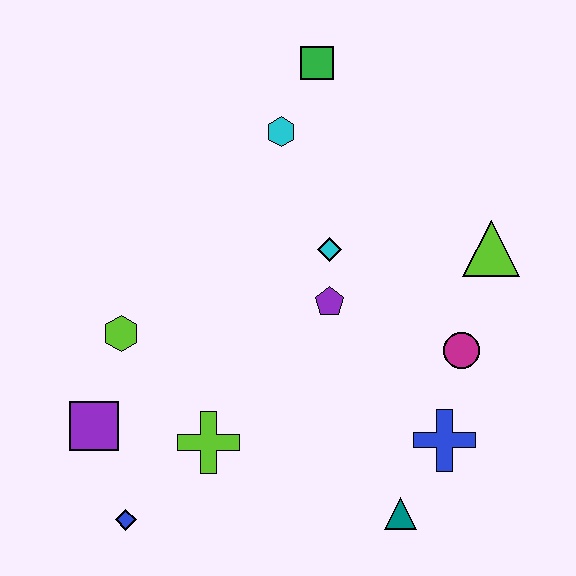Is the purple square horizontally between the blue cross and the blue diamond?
No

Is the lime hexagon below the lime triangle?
Yes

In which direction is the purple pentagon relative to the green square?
The purple pentagon is below the green square.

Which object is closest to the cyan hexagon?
The green square is closest to the cyan hexagon.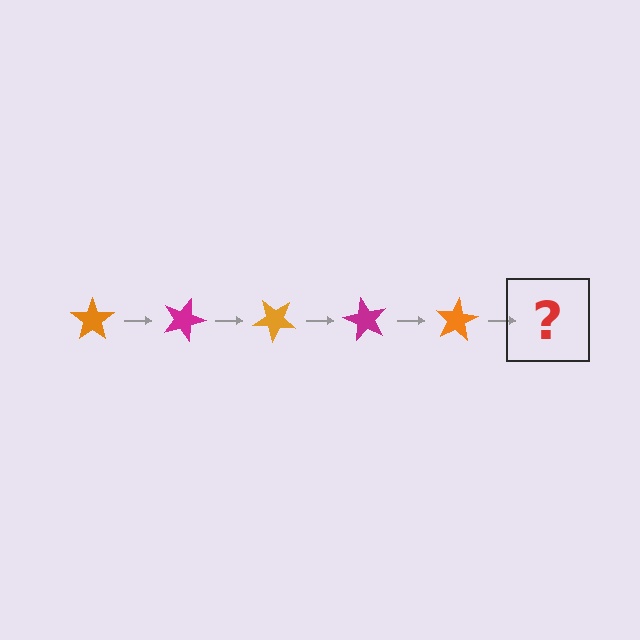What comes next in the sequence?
The next element should be a magenta star, rotated 100 degrees from the start.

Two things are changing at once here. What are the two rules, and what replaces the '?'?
The two rules are that it rotates 20 degrees each step and the color cycles through orange and magenta. The '?' should be a magenta star, rotated 100 degrees from the start.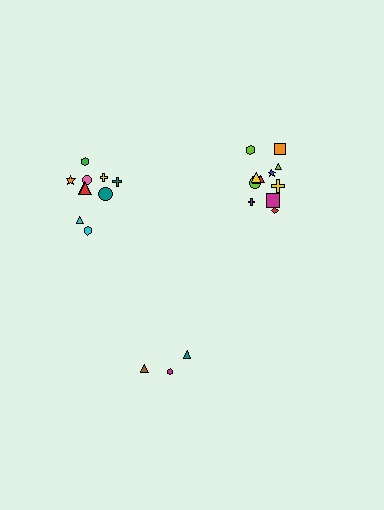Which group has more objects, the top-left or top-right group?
The top-right group.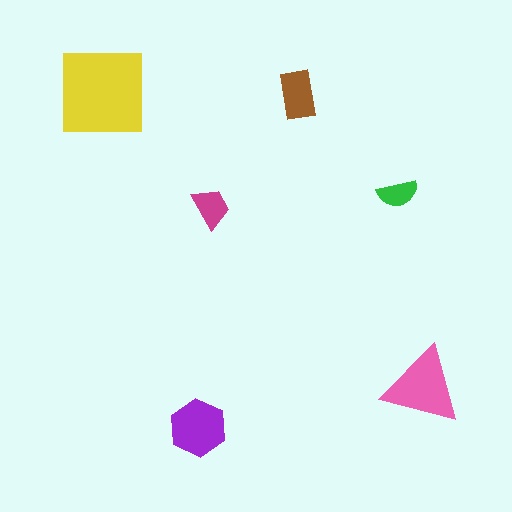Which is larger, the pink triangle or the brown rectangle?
The pink triangle.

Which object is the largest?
The yellow square.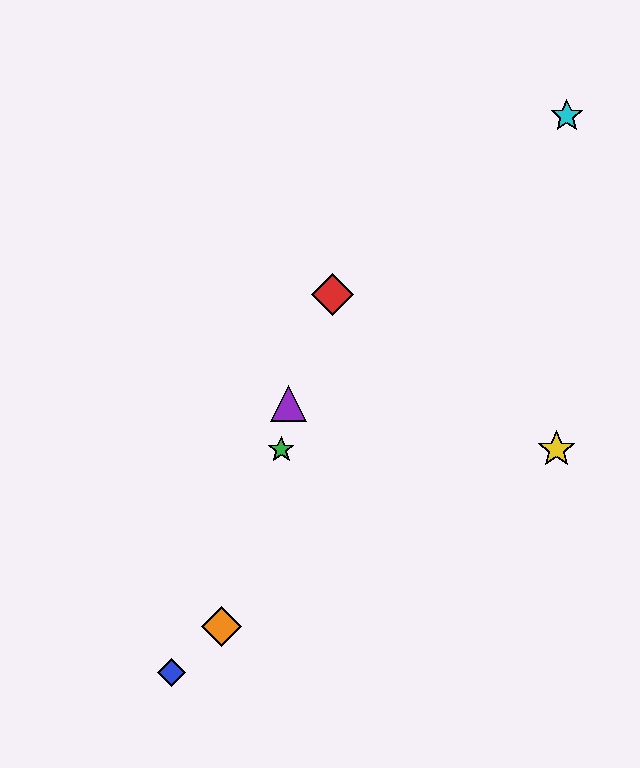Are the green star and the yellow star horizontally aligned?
Yes, both are at y≈449.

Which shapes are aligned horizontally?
The green star, the yellow star are aligned horizontally.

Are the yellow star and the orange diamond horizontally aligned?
No, the yellow star is at y≈449 and the orange diamond is at y≈627.